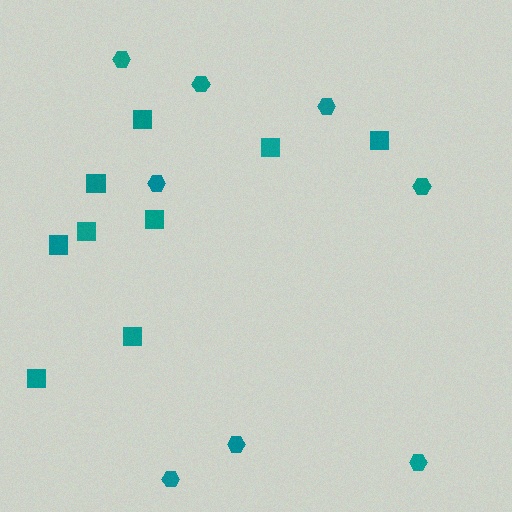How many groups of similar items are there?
There are 2 groups: one group of squares (9) and one group of hexagons (8).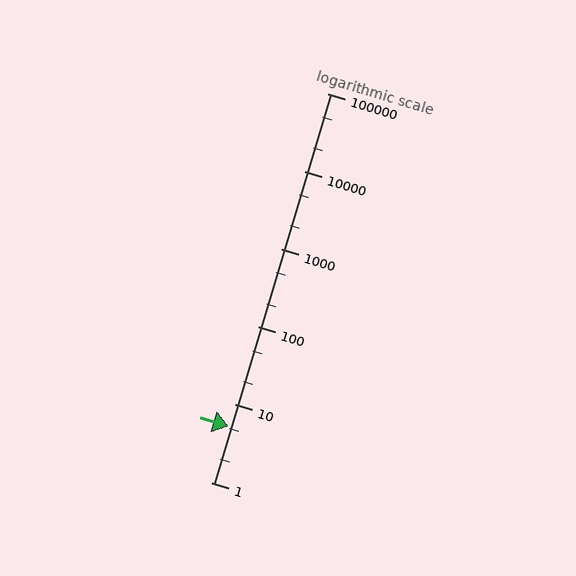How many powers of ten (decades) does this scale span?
The scale spans 5 decades, from 1 to 100000.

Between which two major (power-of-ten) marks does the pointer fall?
The pointer is between 1 and 10.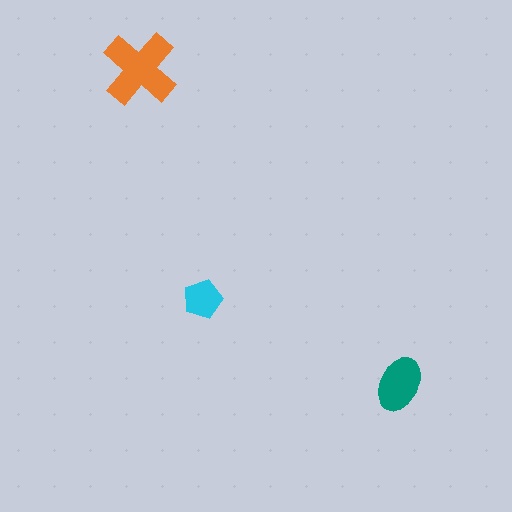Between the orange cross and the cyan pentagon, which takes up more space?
The orange cross.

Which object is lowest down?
The teal ellipse is bottommost.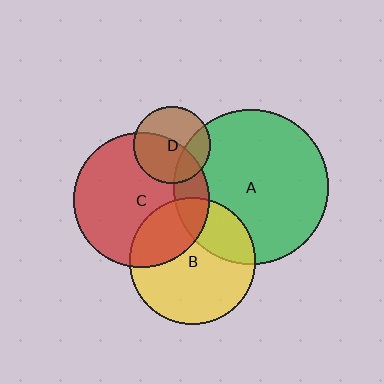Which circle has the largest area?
Circle A (green).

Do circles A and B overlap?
Yes.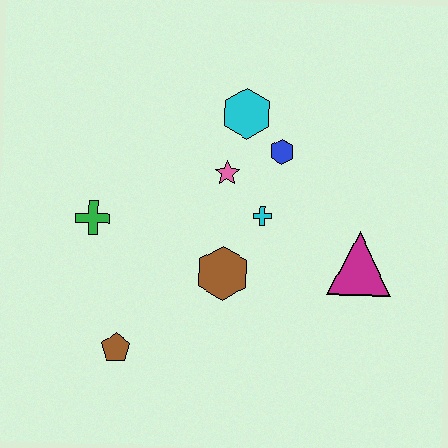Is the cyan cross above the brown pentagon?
Yes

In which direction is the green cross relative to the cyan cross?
The green cross is to the left of the cyan cross.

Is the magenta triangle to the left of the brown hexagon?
No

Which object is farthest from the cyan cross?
The brown pentagon is farthest from the cyan cross.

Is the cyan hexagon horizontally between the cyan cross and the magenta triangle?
No